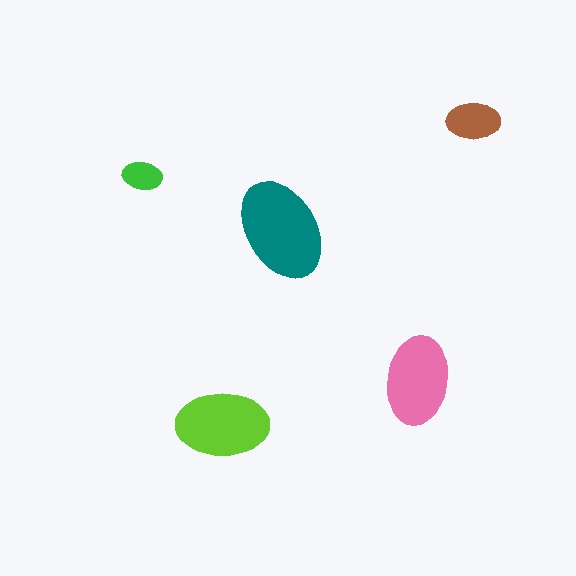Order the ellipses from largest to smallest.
the teal one, the lime one, the pink one, the brown one, the green one.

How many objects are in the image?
There are 5 objects in the image.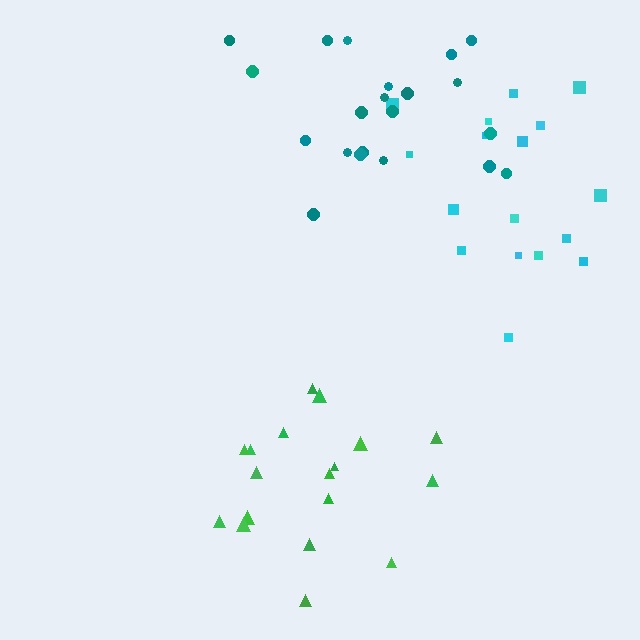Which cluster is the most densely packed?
Cyan.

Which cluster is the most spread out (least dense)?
Green.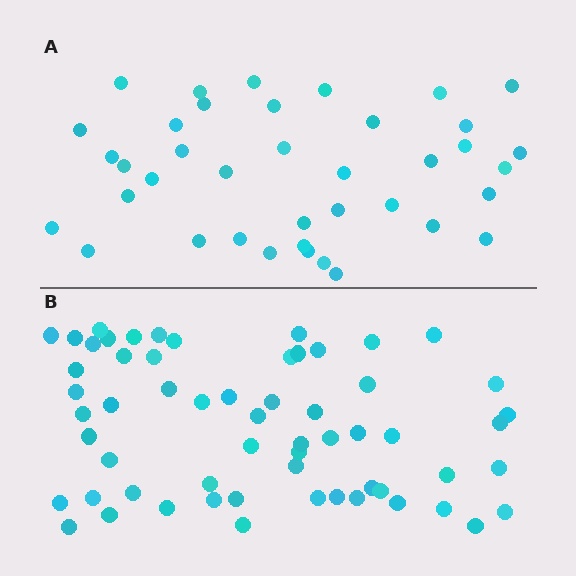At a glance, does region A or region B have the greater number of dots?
Region B (the bottom region) has more dots.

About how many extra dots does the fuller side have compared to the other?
Region B has approximately 20 more dots than region A.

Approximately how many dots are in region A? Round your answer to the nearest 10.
About 40 dots. (The exact count is 39, which rounds to 40.)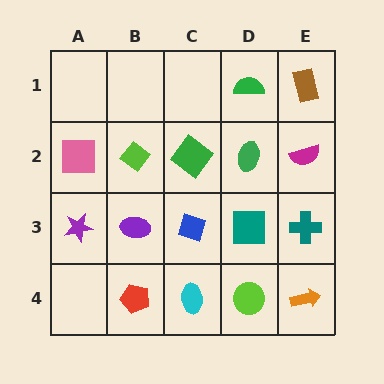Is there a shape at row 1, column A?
No, that cell is empty.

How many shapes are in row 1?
2 shapes.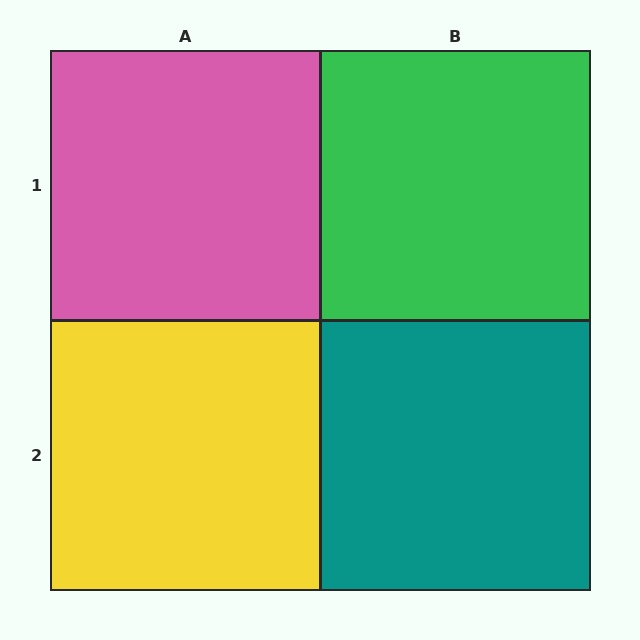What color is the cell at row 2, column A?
Yellow.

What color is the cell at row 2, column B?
Teal.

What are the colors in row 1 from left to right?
Pink, green.